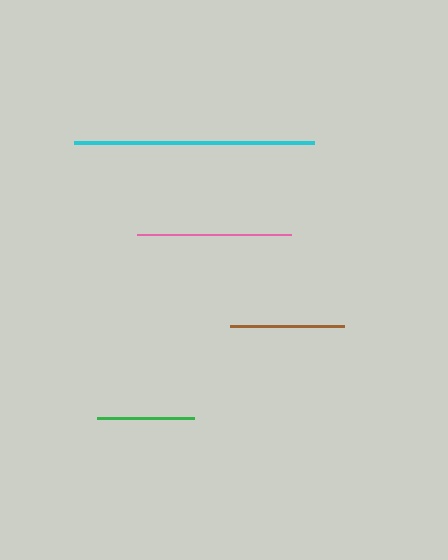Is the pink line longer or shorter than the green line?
The pink line is longer than the green line.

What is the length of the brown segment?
The brown segment is approximately 115 pixels long.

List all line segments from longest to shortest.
From longest to shortest: cyan, pink, brown, green.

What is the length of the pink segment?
The pink segment is approximately 154 pixels long.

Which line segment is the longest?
The cyan line is the longest at approximately 240 pixels.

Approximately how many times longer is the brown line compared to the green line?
The brown line is approximately 1.2 times the length of the green line.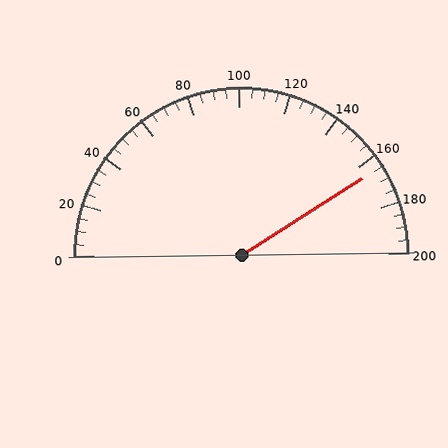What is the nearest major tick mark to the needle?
The nearest major tick mark is 160.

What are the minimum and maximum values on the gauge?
The gauge ranges from 0 to 200.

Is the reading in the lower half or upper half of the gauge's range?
The reading is in the upper half of the range (0 to 200).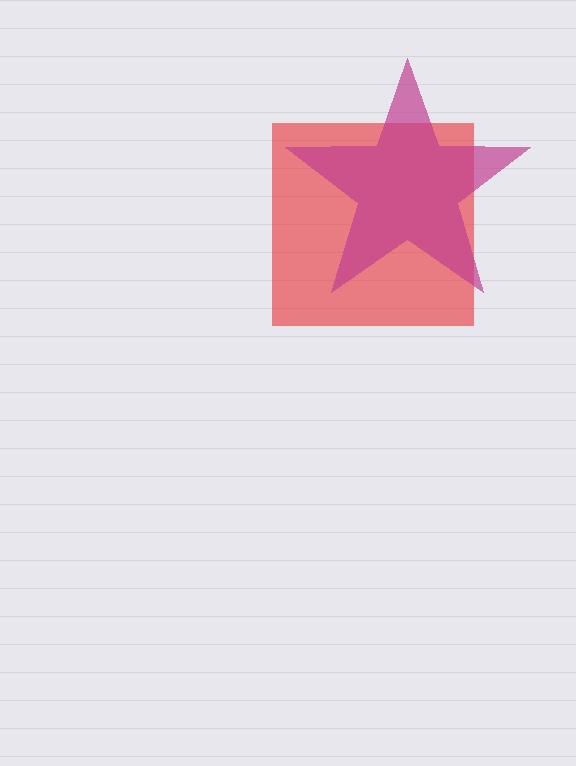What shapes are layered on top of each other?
The layered shapes are: a red square, a magenta star.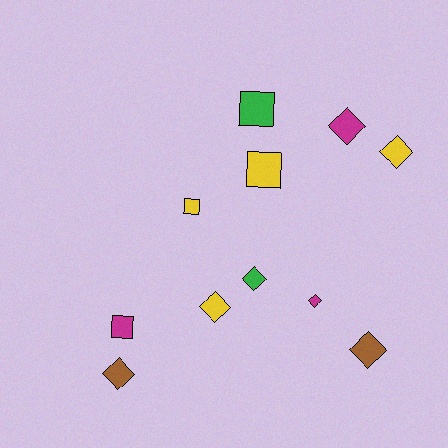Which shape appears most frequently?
Diamond, with 7 objects.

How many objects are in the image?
There are 11 objects.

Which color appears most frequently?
Yellow, with 4 objects.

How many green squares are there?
There is 1 green square.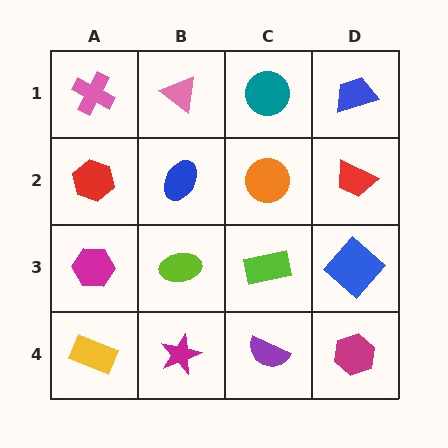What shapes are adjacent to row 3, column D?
A red trapezoid (row 2, column D), a magenta hexagon (row 4, column D), a lime rectangle (row 3, column C).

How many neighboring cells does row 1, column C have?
3.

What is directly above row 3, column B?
A blue ellipse.